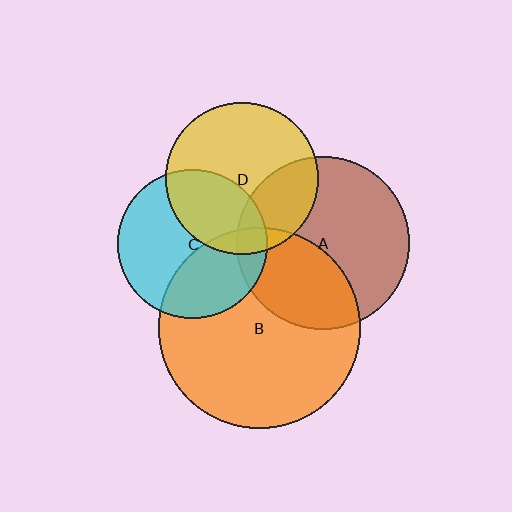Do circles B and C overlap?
Yes.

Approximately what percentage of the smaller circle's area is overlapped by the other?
Approximately 35%.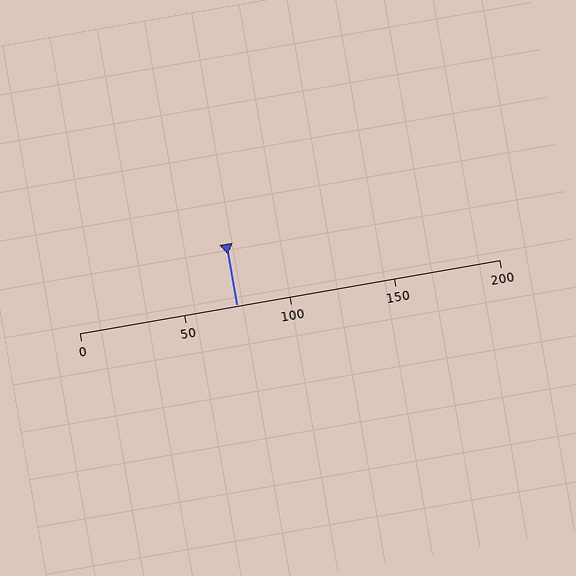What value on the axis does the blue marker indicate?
The marker indicates approximately 75.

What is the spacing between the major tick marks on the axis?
The major ticks are spaced 50 apart.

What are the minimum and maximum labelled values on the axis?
The axis runs from 0 to 200.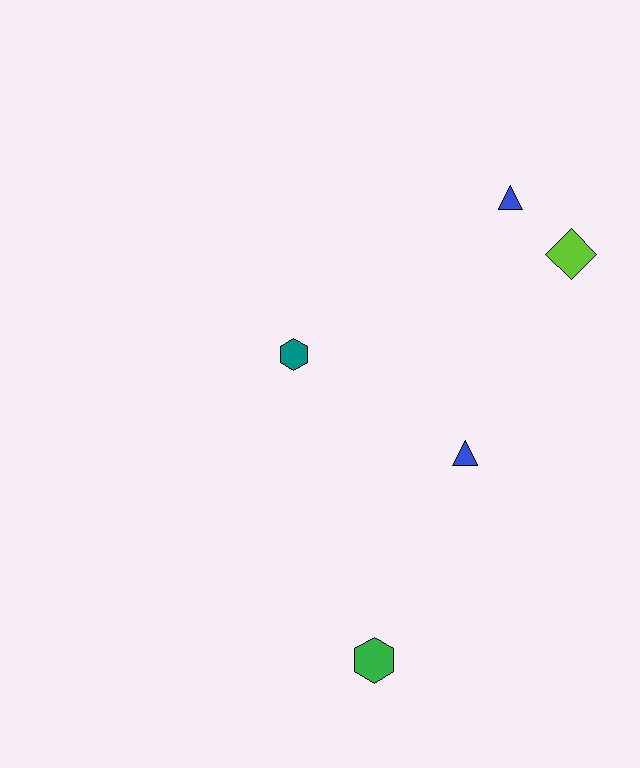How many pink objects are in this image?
There are no pink objects.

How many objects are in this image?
There are 5 objects.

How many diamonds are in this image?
There is 1 diamond.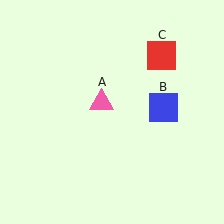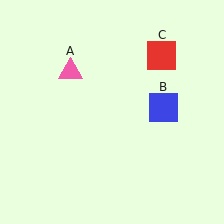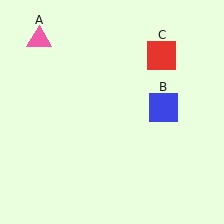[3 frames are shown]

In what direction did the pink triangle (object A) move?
The pink triangle (object A) moved up and to the left.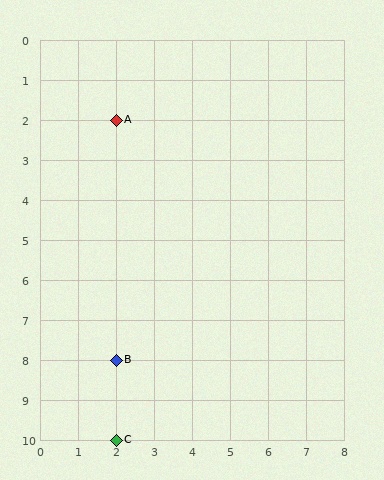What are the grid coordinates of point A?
Point A is at grid coordinates (2, 2).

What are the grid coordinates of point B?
Point B is at grid coordinates (2, 8).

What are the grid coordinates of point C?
Point C is at grid coordinates (2, 10).